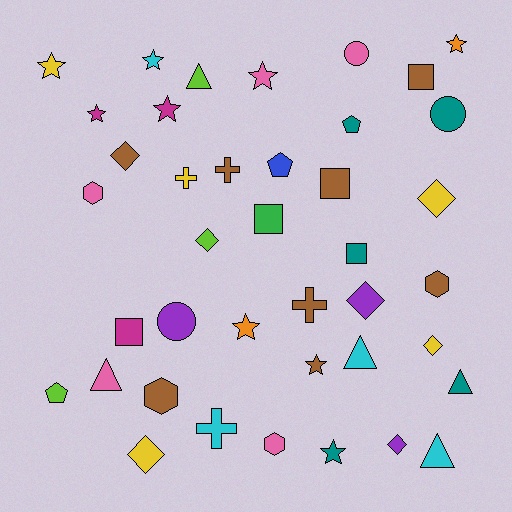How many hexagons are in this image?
There are 4 hexagons.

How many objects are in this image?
There are 40 objects.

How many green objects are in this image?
There is 1 green object.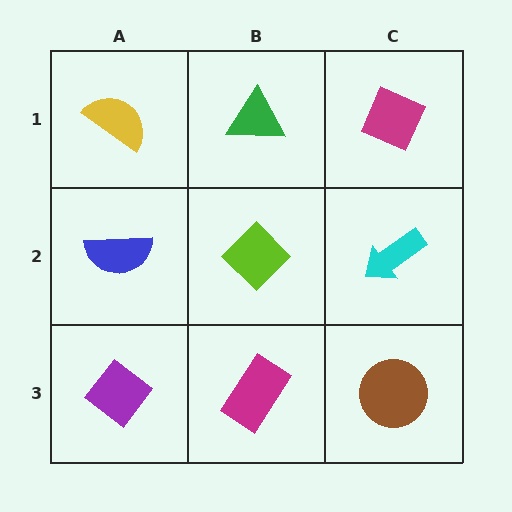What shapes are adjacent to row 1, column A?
A blue semicircle (row 2, column A), a green triangle (row 1, column B).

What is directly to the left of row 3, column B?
A purple diamond.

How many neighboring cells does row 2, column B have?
4.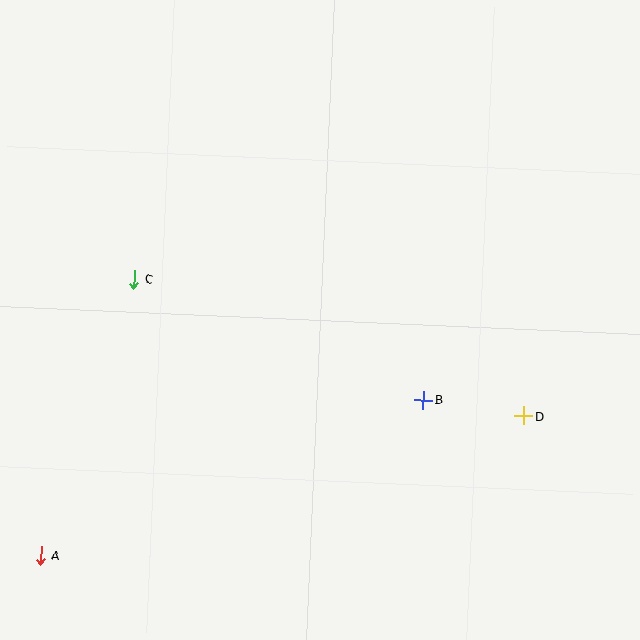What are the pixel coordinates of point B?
Point B is at (423, 400).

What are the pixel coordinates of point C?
Point C is at (134, 279).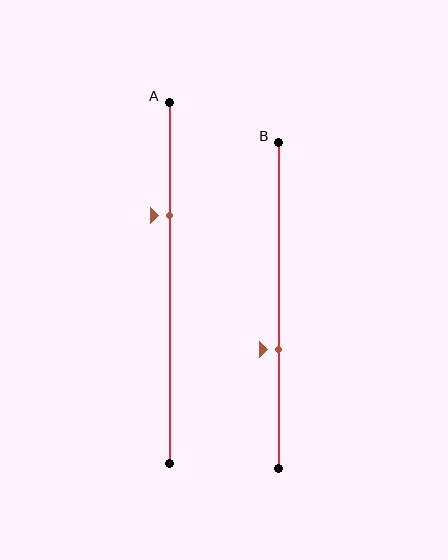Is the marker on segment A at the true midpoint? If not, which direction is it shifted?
No, the marker on segment A is shifted upward by about 19% of the segment length.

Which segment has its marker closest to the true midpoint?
Segment B has its marker closest to the true midpoint.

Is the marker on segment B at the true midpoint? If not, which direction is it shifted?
No, the marker on segment B is shifted downward by about 13% of the segment length.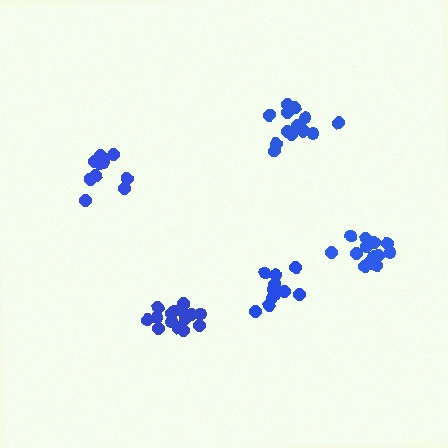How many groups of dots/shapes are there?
There are 5 groups.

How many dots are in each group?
Group 1: 10 dots, Group 2: 13 dots, Group 3: 13 dots, Group 4: 15 dots, Group 5: 13 dots (64 total).